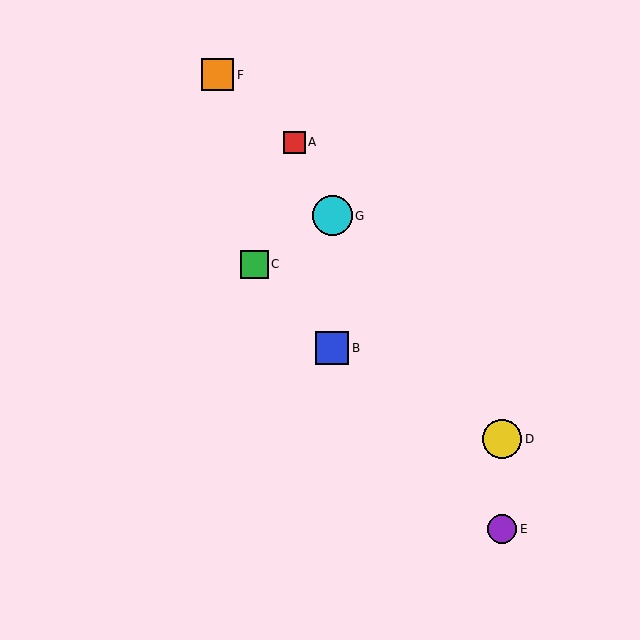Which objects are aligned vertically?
Objects B, G are aligned vertically.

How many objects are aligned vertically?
2 objects (B, G) are aligned vertically.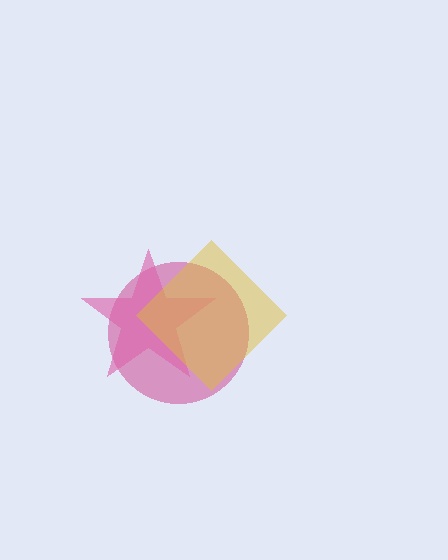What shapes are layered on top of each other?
The layered shapes are: a magenta circle, a pink star, a yellow diamond.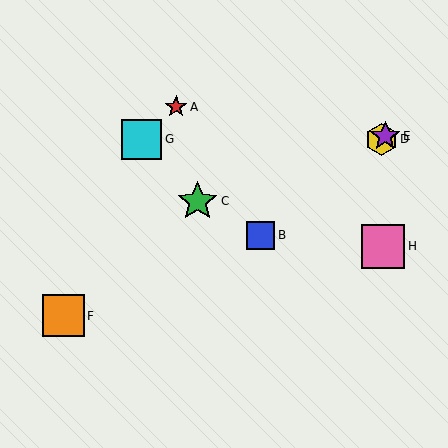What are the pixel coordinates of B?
Object B is at (261, 235).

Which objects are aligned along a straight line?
Objects B, D, E are aligned along a straight line.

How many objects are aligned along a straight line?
3 objects (B, D, E) are aligned along a straight line.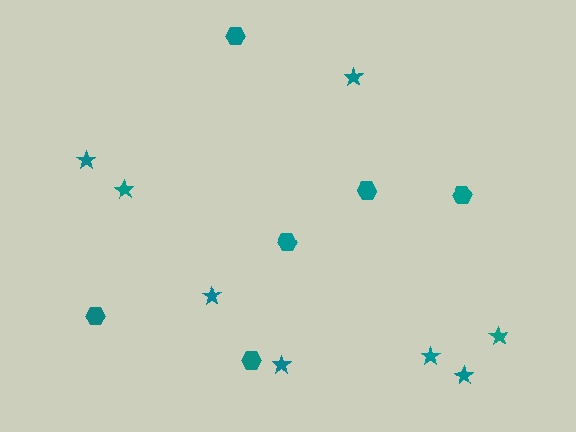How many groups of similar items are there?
There are 2 groups: one group of hexagons (6) and one group of stars (8).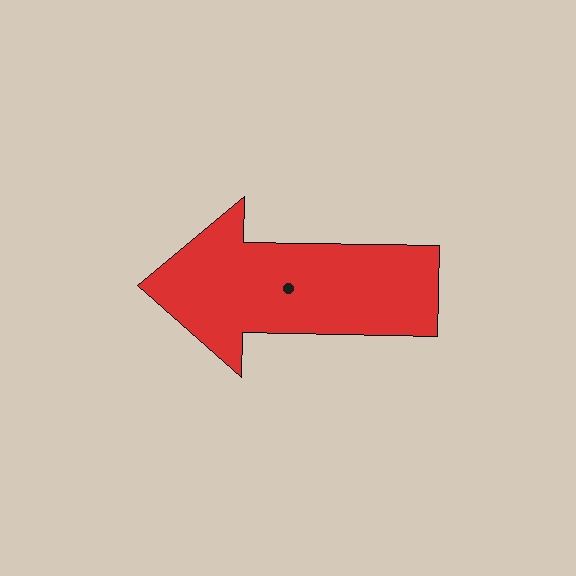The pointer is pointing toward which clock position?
Roughly 9 o'clock.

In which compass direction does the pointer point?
West.